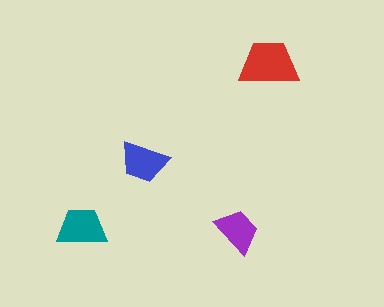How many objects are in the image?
There are 4 objects in the image.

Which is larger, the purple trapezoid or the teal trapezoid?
The teal one.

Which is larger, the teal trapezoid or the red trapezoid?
The red one.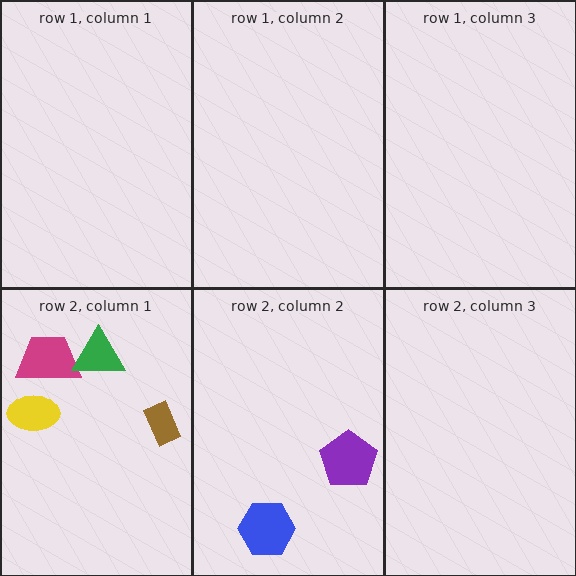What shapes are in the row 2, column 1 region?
The yellow ellipse, the brown rectangle, the magenta trapezoid, the green triangle.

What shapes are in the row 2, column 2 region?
The blue hexagon, the purple pentagon.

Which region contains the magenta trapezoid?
The row 2, column 1 region.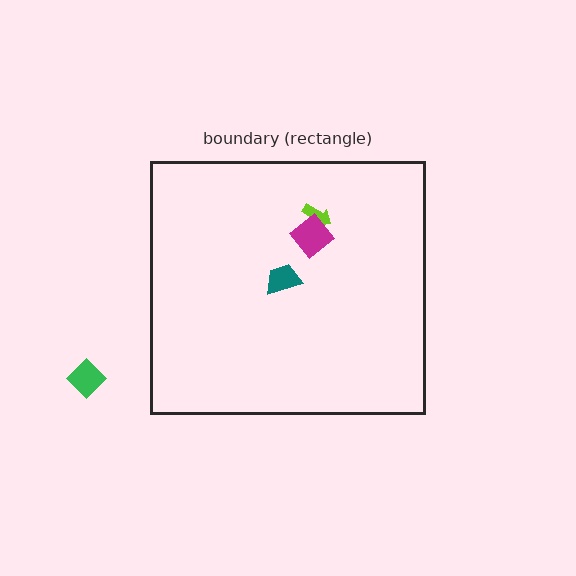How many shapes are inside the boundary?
3 inside, 1 outside.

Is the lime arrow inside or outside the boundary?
Inside.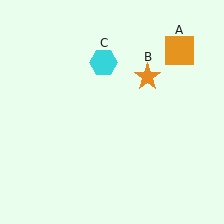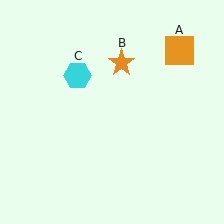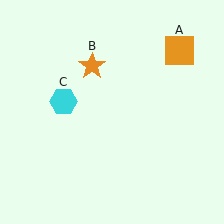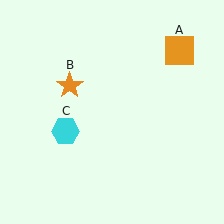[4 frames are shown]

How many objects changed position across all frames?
2 objects changed position: orange star (object B), cyan hexagon (object C).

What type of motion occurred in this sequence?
The orange star (object B), cyan hexagon (object C) rotated counterclockwise around the center of the scene.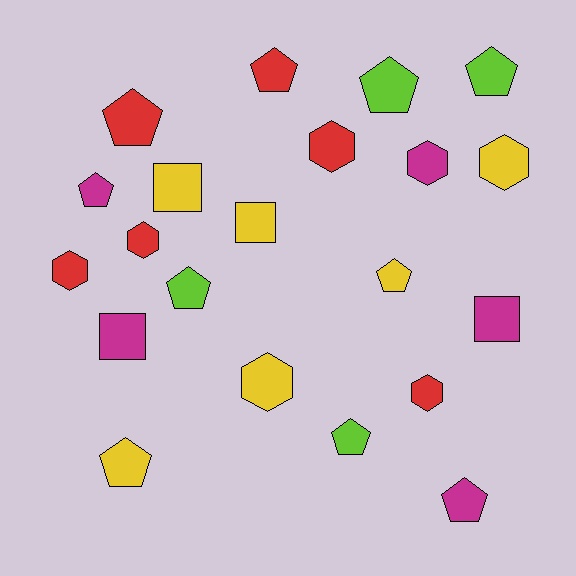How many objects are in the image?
There are 21 objects.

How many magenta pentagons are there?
There are 2 magenta pentagons.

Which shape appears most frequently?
Pentagon, with 10 objects.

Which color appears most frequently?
Yellow, with 6 objects.